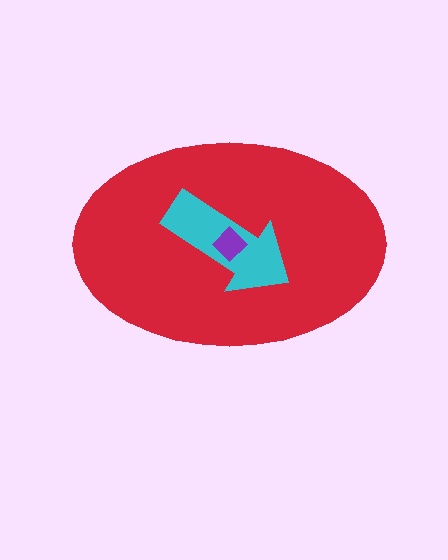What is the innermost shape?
The purple diamond.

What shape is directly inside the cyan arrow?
The purple diamond.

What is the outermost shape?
The red ellipse.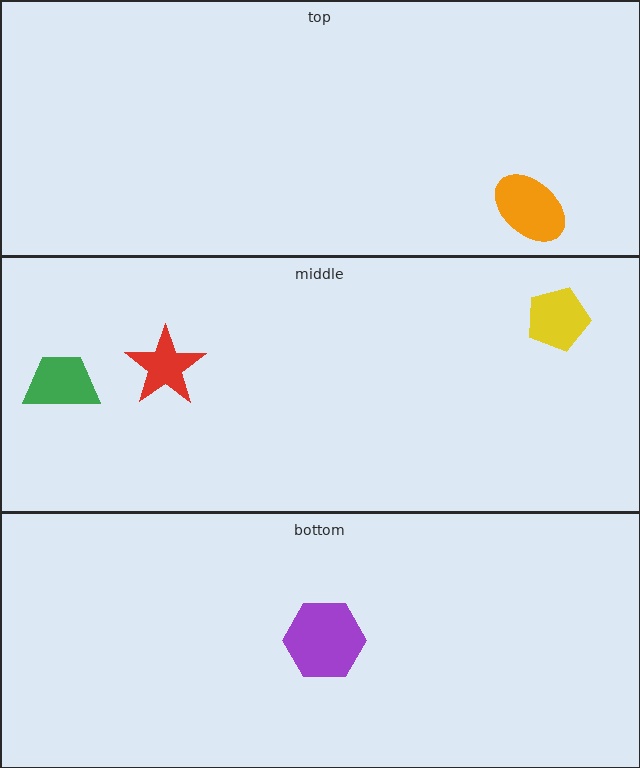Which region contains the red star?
The middle region.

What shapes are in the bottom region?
The purple hexagon.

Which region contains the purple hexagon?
The bottom region.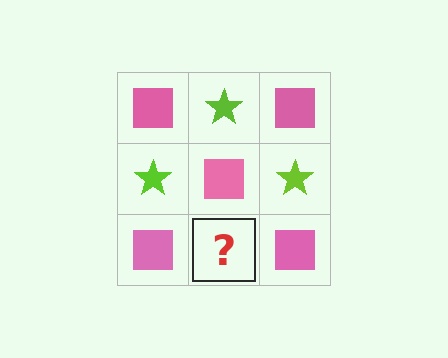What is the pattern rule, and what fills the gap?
The rule is that it alternates pink square and lime star in a checkerboard pattern. The gap should be filled with a lime star.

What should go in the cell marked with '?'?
The missing cell should contain a lime star.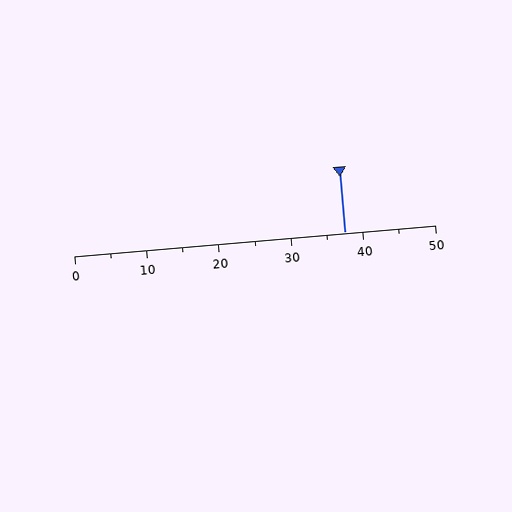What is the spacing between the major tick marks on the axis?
The major ticks are spaced 10 apart.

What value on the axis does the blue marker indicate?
The marker indicates approximately 37.5.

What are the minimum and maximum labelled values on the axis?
The axis runs from 0 to 50.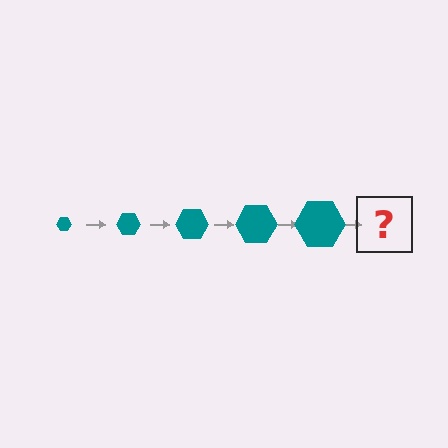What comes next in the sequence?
The next element should be a teal hexagon, larger than the previous one.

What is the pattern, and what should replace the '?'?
The pattern is that the hexagon gets progressively larger each step. The '?' should be a teal hexagon, larger than the previous one.